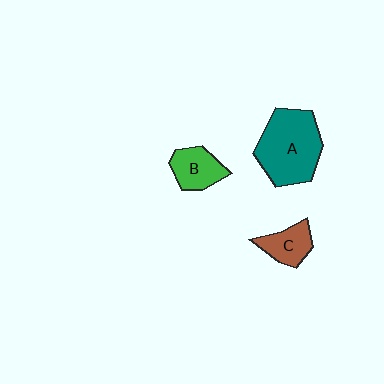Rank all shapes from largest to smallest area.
From largest to smallest: A (teal), B (green), C (brown).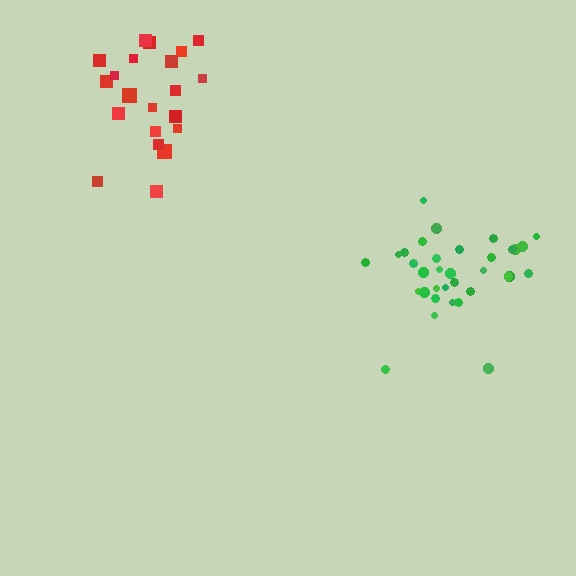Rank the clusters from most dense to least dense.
green, red.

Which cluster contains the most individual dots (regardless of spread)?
Green (34).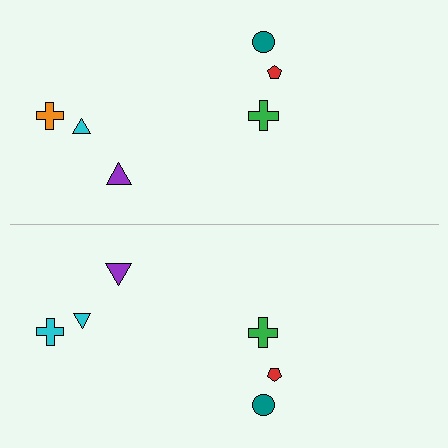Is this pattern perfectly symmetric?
No, the pattern is not perfectly symmetric. The cyan cross on the bottom side breaks the symmetry — its mirror counterpart is orange.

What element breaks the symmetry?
The cyan cross on the bottom side breaks the symmetry — its mirror counterpart is orange.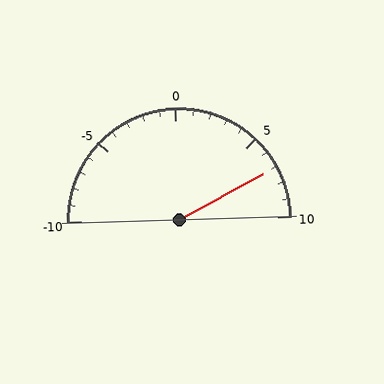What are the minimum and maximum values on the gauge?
The gauge ranges from -10 to 10.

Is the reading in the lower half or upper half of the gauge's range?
The reading is in the upper half of the range (-10 to 10).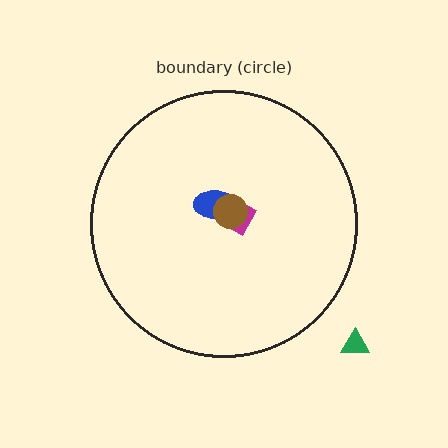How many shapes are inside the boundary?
3 inside, 1 outside.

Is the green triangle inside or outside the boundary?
Outside.